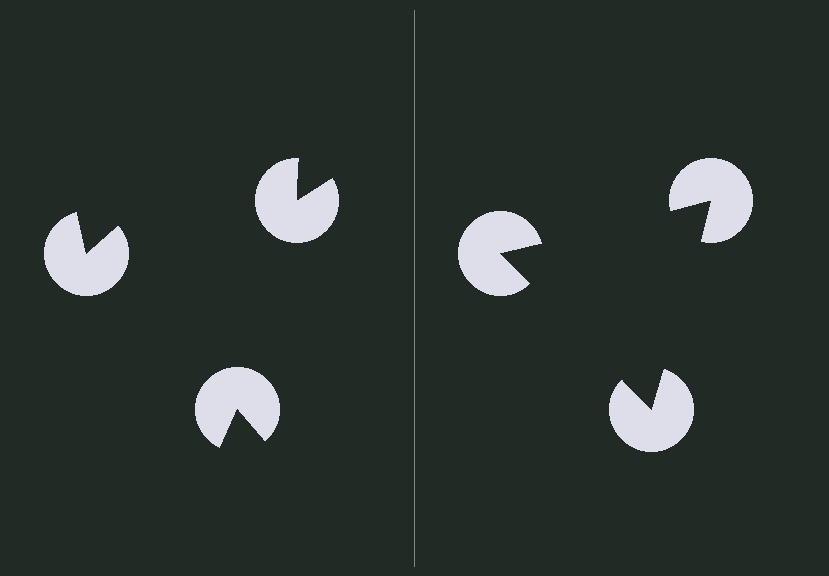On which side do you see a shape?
An illusory triangle appears on the right side. On the left side the wedge cuts are rotated, so no coherent shape forms.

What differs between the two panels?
The pac-man discs are positioned identically on both sides; only the wedge orientations differ. On the right they align to a triangle; on the left they are misaligned.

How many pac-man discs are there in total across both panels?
6 — 3 on each side.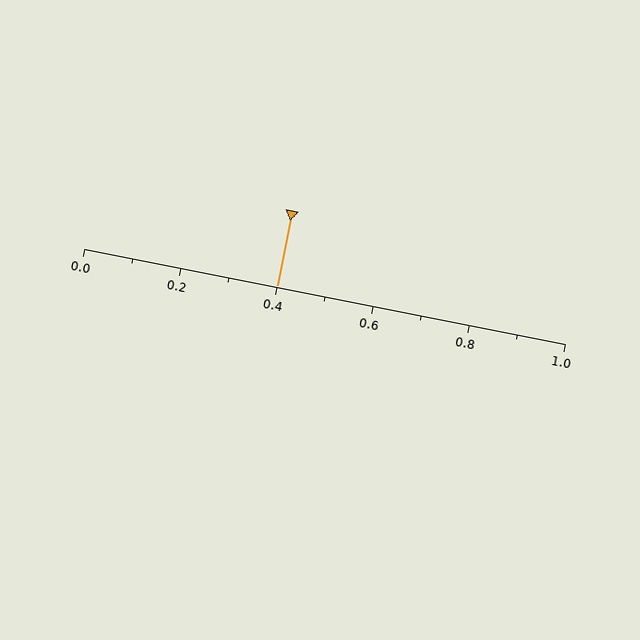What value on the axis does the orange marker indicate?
The marker indicates approximately 0.4.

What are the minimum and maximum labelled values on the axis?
The axis runs from 0.0 to 1.0.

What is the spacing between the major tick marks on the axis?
The major ticks are spaced 0.2 apart.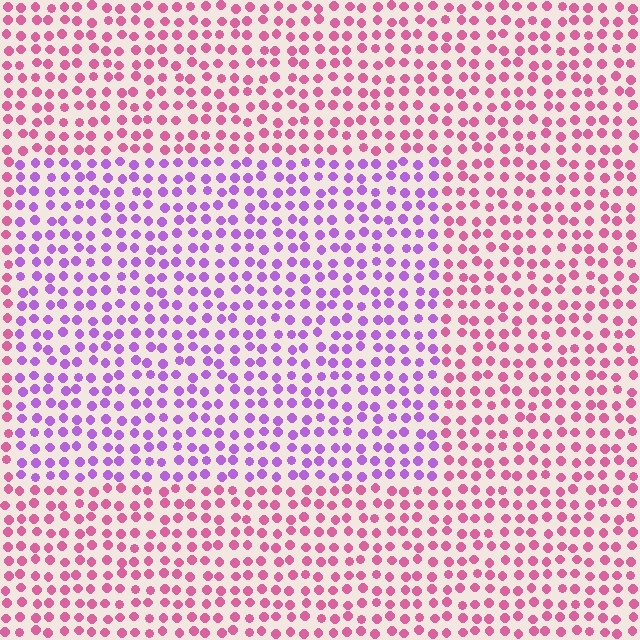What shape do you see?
I see a rectangle.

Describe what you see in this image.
The image is filled with small pink elements in a uniform arrangement. A rectangle-shaped region is visible where the elements are tinted to a slightly different hue, forming a subtle color boundary.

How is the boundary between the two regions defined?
The boundary is defined purely by a slight shift in hue (about 48 degrees). Spacing, size, and orientation are identical on both sides.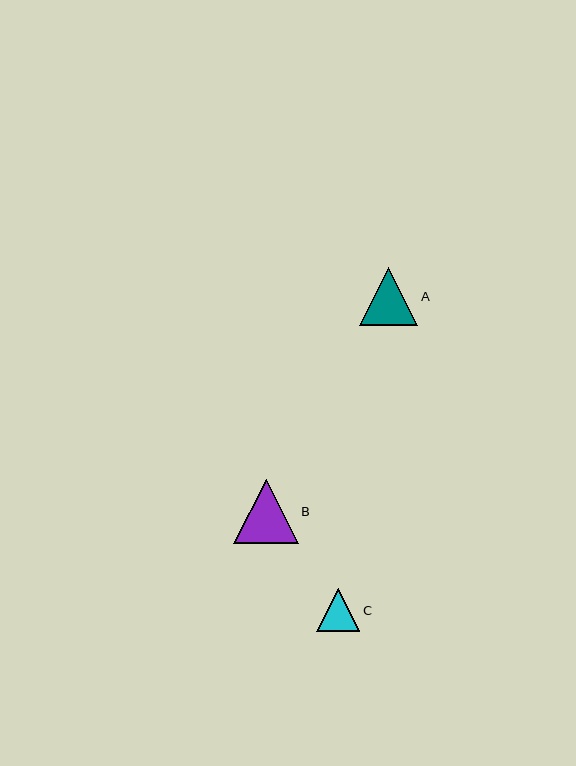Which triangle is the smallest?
Triangle C is the smallest with a size of approximately 43 pixels.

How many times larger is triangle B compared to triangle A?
Triangle B is approximately 1.1 times the size of triangle A.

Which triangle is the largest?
Triangle B is the largest with a size of approximately 64 pixels.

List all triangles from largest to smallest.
From largest to smallest: B, A, C.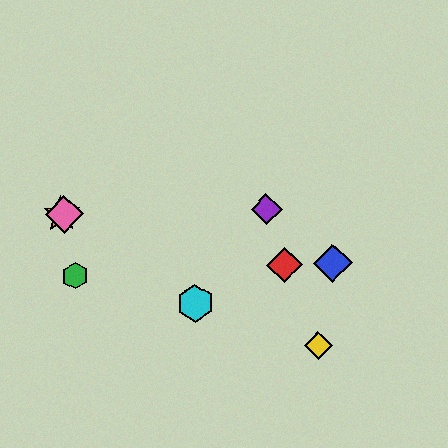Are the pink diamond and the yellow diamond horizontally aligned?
No, the pink diamond is at y≈214 and the yellow diamond is at y≈345.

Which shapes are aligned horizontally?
The purple diamond, the orange star, the pink diamond are aligned horizontally.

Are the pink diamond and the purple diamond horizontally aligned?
Yes, both are at y≈214.